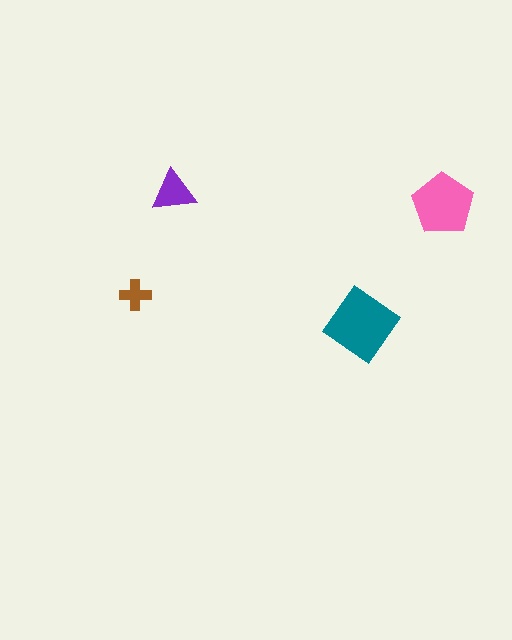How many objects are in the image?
There are 4 objects in the image.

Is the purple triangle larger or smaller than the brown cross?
Larger.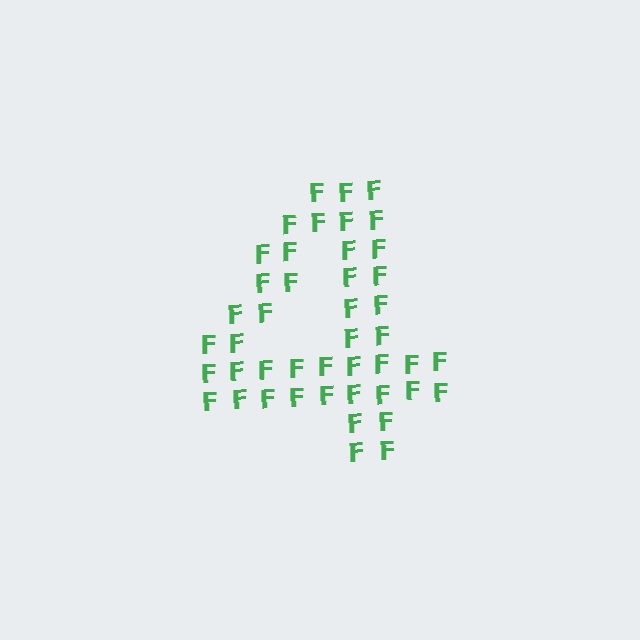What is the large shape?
The large shape is the digit 4.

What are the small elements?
The small elements are letter F's.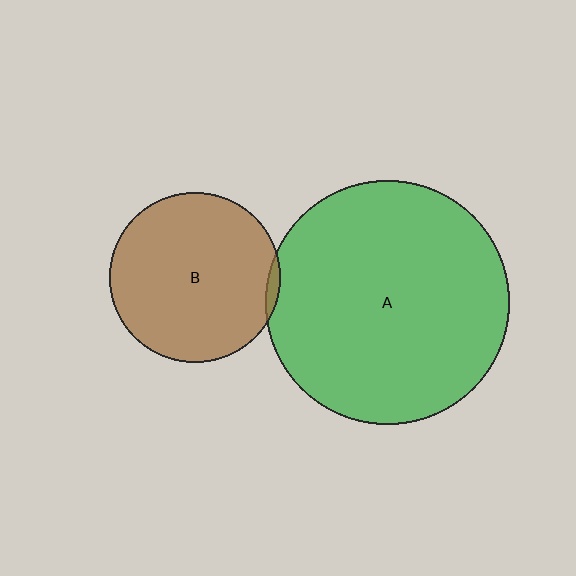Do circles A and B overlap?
Yes.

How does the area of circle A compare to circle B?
Approximately 2.0 times.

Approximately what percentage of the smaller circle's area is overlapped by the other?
Approximately 5%.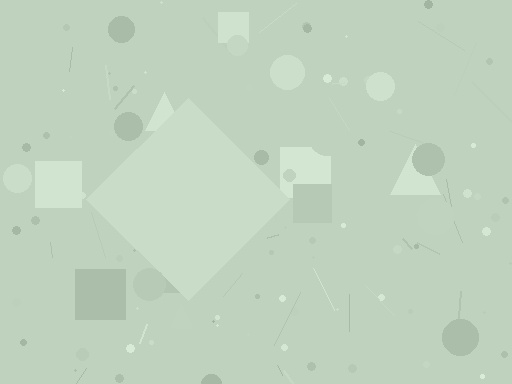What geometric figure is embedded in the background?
A diamond is embedded in the background.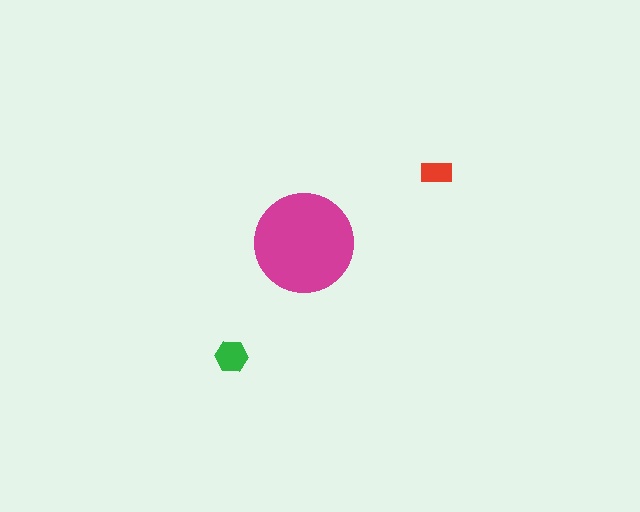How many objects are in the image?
There are 3 objects in the image.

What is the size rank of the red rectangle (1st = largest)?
3rd.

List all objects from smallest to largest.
The red rectangle, the green hexagon, the magenta circle.